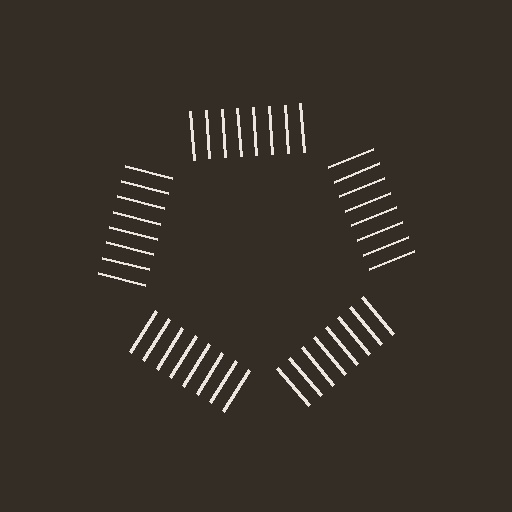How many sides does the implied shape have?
5 sides — the line-ends trace a pentagon.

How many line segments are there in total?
40 — 8 along each of the 5 edges.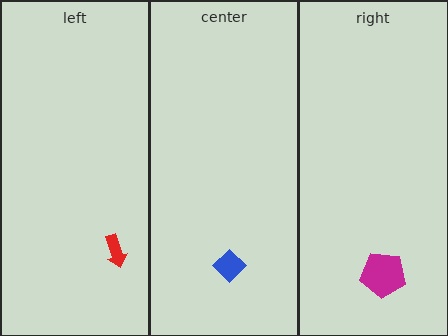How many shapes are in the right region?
1.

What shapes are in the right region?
The magenta pentagon.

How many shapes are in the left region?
1.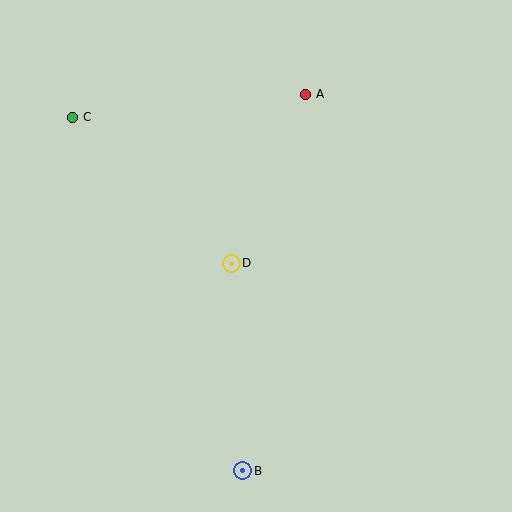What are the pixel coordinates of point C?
Point C is at (72, 117).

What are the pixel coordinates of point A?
Point A is at (305, 94).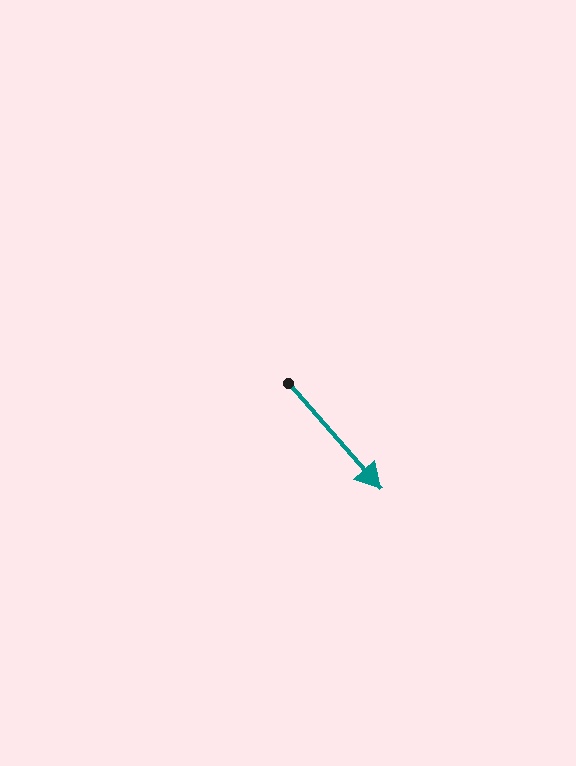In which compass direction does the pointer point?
Southeast.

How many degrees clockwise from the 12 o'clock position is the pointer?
Approximately 139 degrees.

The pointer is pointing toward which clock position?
Roughly 5 o'clock.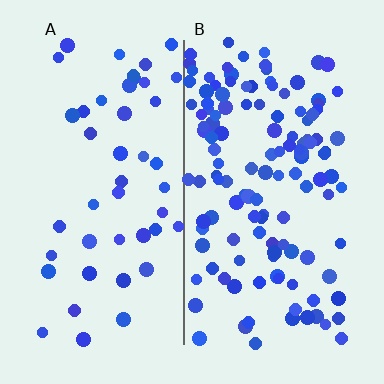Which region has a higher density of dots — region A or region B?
B (the right).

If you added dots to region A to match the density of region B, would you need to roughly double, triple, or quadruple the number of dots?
Approximately triple.